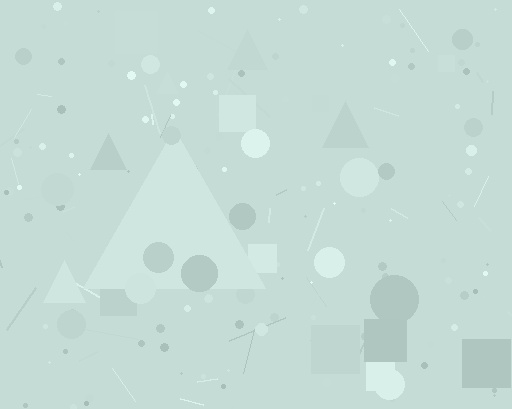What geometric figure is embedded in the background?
A triangle is embedded in the background.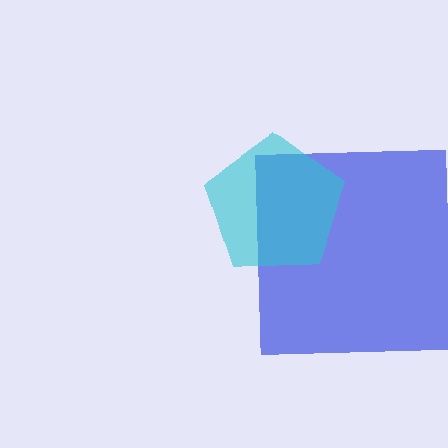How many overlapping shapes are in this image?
There are 2 overlapping shapes in the image.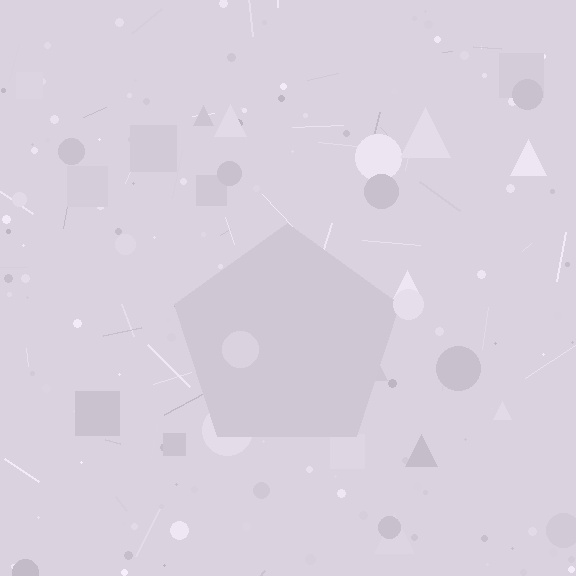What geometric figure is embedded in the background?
A pentagon is embedded in the background.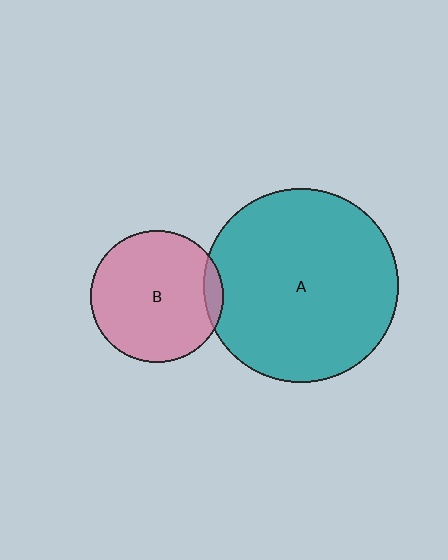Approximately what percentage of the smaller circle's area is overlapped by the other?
Approximately 5%.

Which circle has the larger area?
Circle A (teal).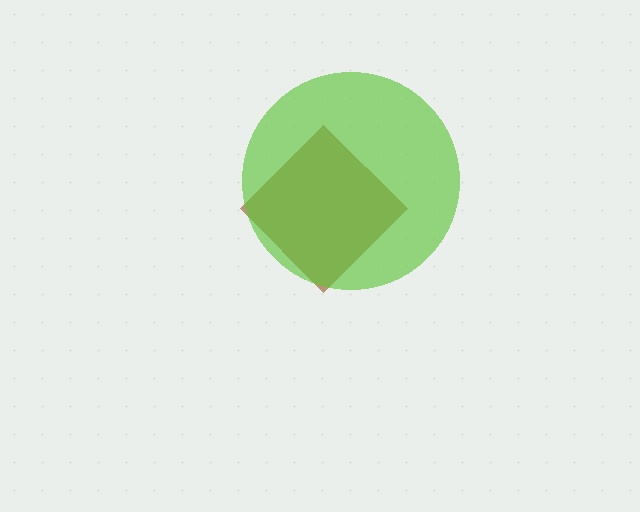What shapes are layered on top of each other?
The layered shapes are: a brown diamond, a lime circle.